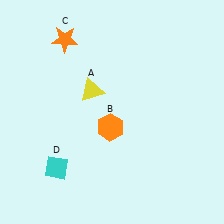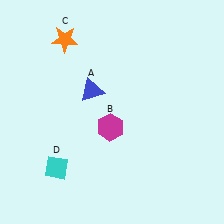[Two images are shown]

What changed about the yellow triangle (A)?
In Image 1, A is yellow. In Image 2, it changed to blue.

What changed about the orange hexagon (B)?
In Image 1, B is orange. In Image 2, it changed to magenta.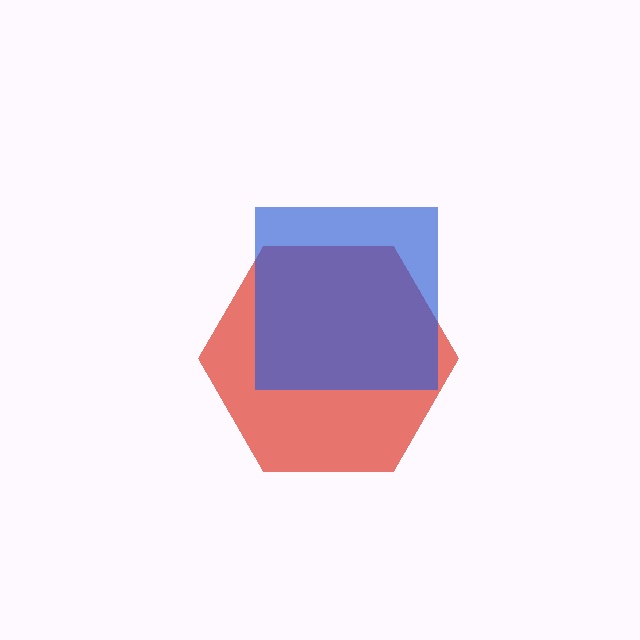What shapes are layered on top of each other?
The layered shapes are: a red hexagon, a blue square.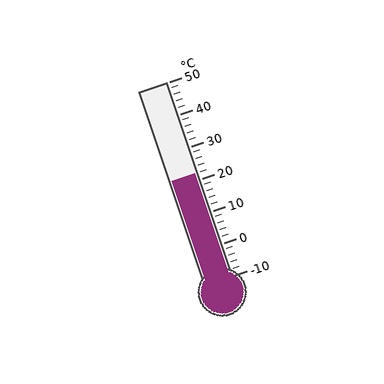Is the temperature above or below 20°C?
The temperature is above 20°C.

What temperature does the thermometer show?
The thermometer shows approximately 22°C.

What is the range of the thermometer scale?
The thermometer scale ranges from -10°C to 50°C.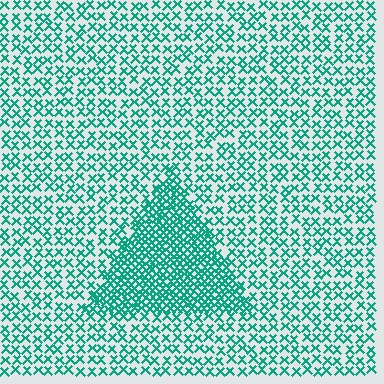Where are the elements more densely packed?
The elements are more densely packed inside the triangle boundary.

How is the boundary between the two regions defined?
The boundary is defined by a change in element density (approximately 2.4x ratio). All elements are the same color, size, and shape.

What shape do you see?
I see a triangle.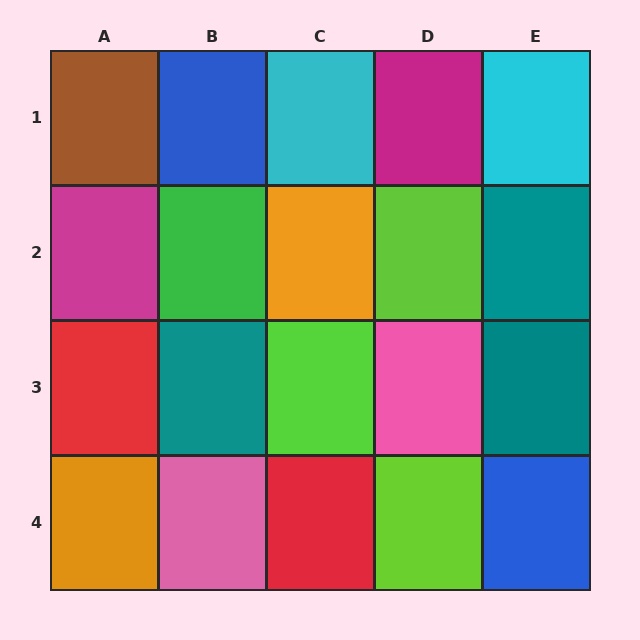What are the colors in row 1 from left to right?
Brown, blue, cyan, magenta, cyan.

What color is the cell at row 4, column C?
Red.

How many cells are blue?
2 cells are blue.